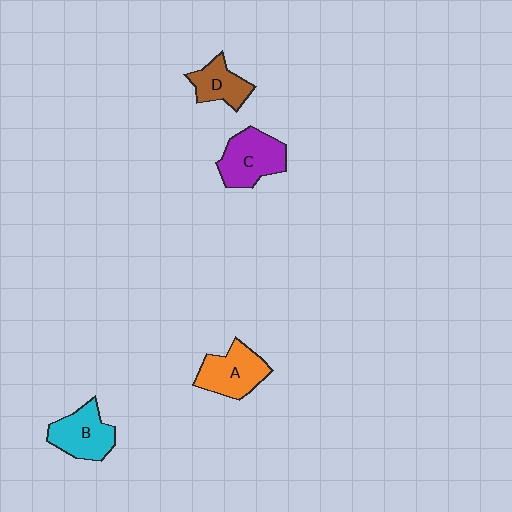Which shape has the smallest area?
Shape D (brown).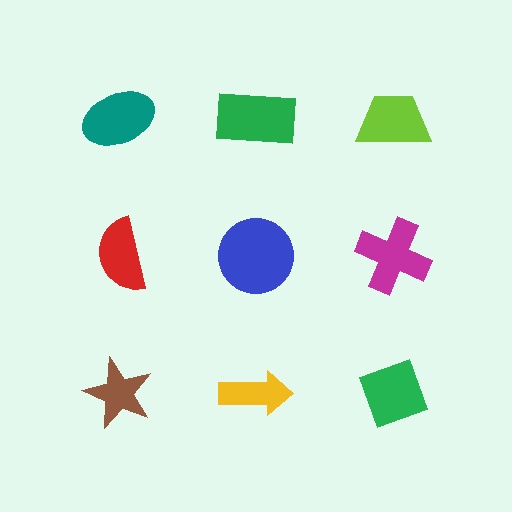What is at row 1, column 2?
A green rectangle.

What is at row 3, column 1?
A brown star.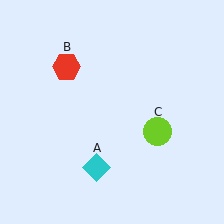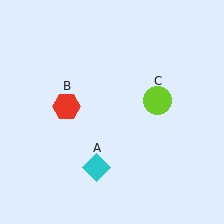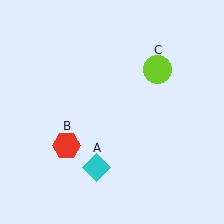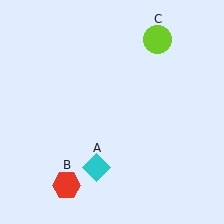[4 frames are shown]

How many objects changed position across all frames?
2 objects changed position: red hexagon (object B), lime circle (object C).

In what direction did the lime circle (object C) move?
The lime circle (object C) moved up.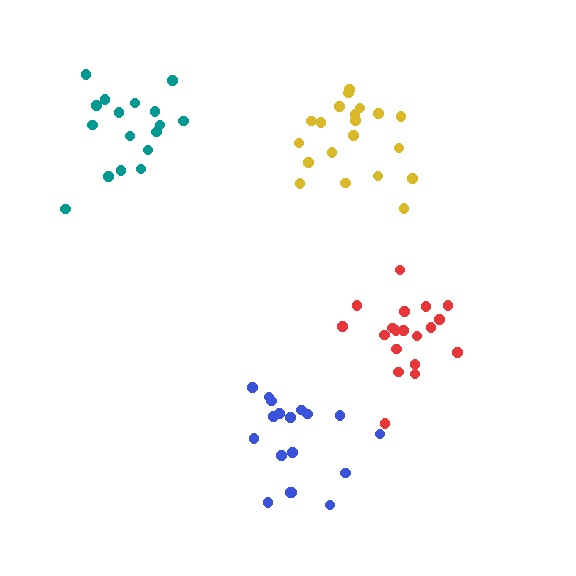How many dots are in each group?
Group 1: 20 dots, Group 2: 19 dots, Group 3: 17 dots, Group 4: 18 dots (74 total).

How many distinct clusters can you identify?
There are 4 distinct clusters.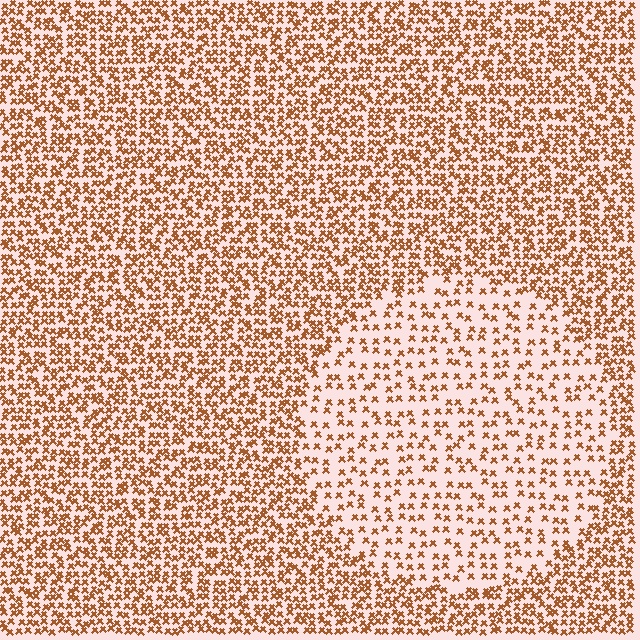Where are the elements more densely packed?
The elements are more densely packed outside the circle boundary.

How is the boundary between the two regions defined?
The boundary is defined by a change in element density (approximately 2.2x ratio). All elements are the same color, size, and shape.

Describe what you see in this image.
The image contains small brown elements arranged at two different densities. A circle-shaped region is visible where the elements are less densely packed than the surrounding area.